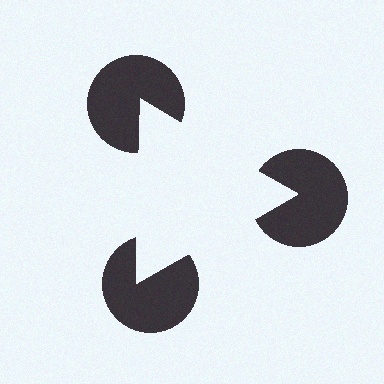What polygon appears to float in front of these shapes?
An illusory triangle — its edges are inferred from the aligned wedge cuts in the pac-man discs, not physically drawn.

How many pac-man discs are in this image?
There are 3 — one at each vertex of the illusory triangle.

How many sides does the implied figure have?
3 sides.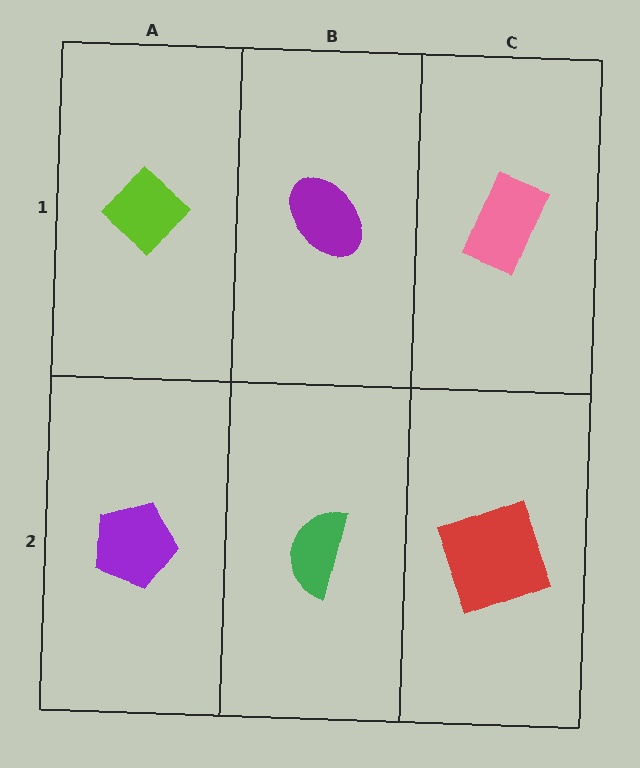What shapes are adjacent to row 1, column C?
A red square (row 2, column C), a purple ellipse (row 1, column B).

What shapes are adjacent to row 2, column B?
A purple ellipse (row 1, column B), a purple pentagon (row 2, column A), a red square (row 2, column C).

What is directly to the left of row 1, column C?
A purple ellipse.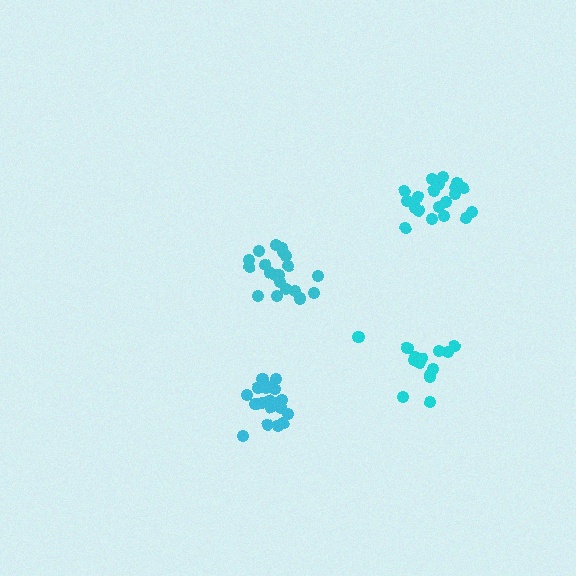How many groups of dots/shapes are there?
There are 4 groups.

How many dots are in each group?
Group 1: 20 dots, Group 2: 20 dots, Group 3: 20 dots, Group 4: 15 dots (75 total).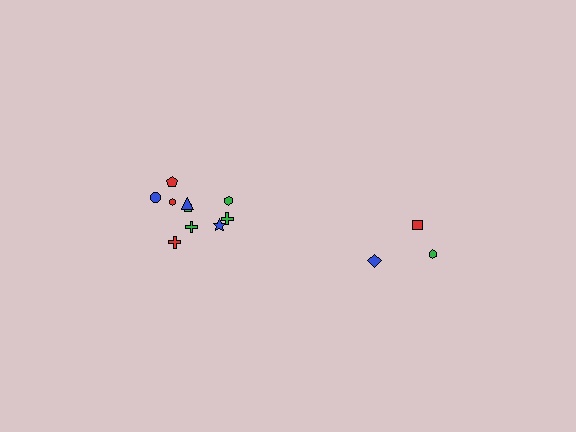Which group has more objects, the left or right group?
The left group.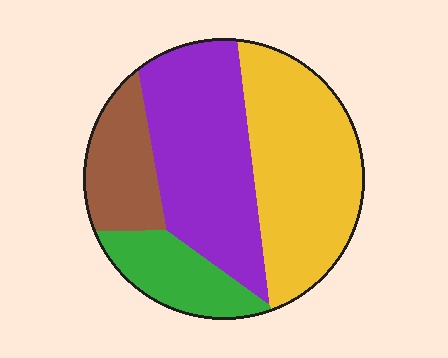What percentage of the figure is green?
Green takes up about one eighth (1/8) of the figure.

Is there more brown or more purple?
Purple.